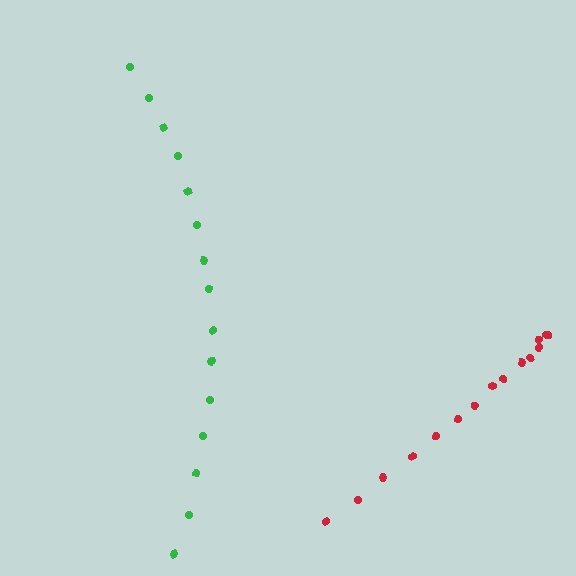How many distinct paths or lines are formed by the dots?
There are 2 distinct paths.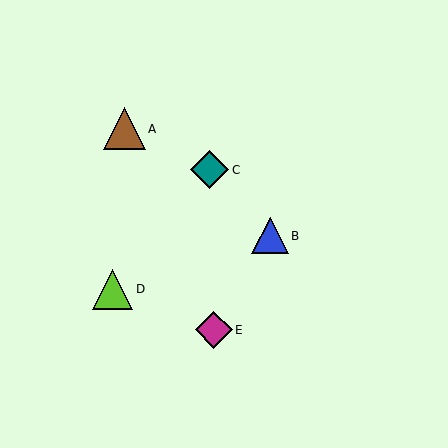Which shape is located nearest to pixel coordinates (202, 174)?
The teal diamond (labeled C) at (210, 170) is nearest to that location.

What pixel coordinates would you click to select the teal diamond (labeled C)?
Click at (210, 170) to select the teal diamond C.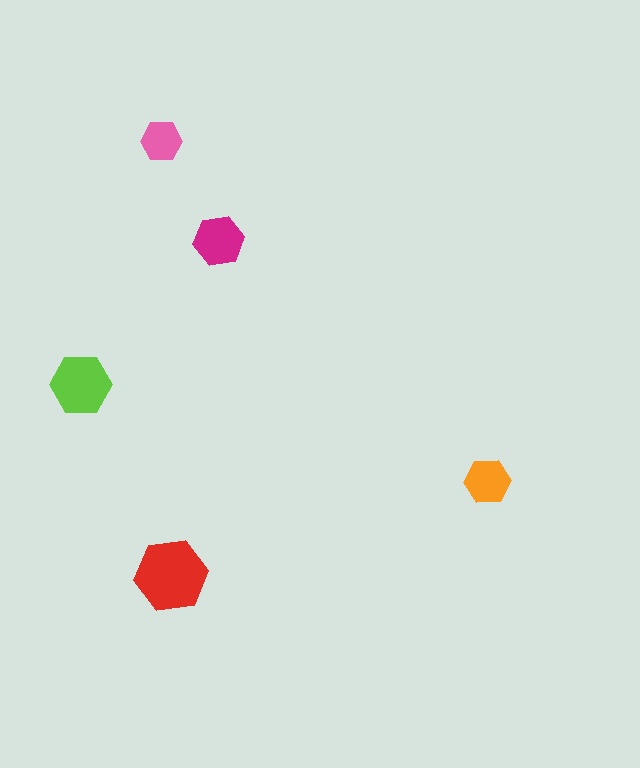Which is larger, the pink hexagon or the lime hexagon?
The lime one.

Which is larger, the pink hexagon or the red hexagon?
The red one.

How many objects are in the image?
There are 5 objects in the image.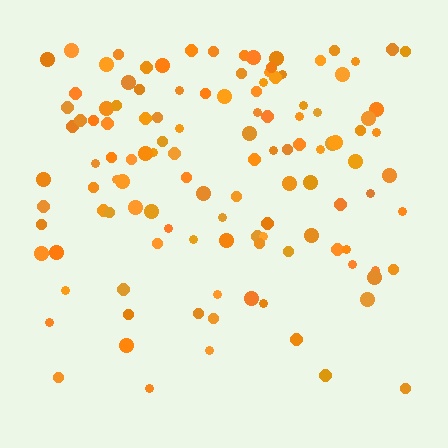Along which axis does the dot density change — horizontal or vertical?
Vertical.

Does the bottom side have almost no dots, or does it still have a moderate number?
Still a moderate number, just noticeably fewer than the top.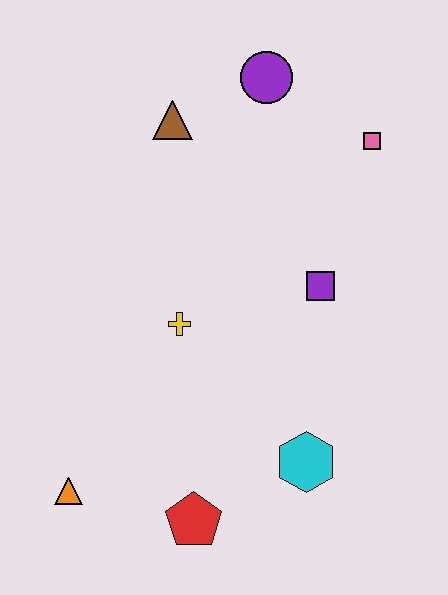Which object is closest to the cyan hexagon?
The red pentagon is closest to the cyan hexagon.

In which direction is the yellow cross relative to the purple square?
The yellow cross is to the left of the purple square.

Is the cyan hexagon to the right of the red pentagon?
Yes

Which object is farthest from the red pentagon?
The purple circle is farthest from the red pentagon.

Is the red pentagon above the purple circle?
No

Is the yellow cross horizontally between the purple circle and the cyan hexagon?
No